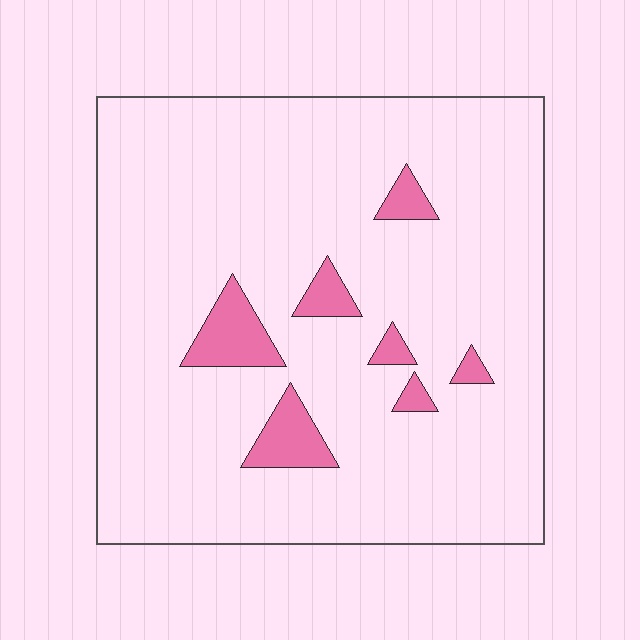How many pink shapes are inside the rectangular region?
7.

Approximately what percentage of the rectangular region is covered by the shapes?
Approximately 10%.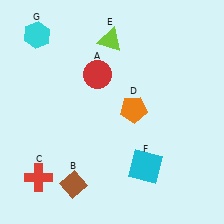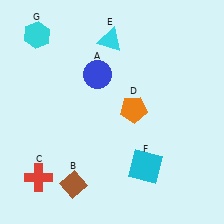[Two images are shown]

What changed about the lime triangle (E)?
In Image 1, E is lime. In Image 2, it changed to cyan.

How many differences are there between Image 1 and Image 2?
There are 2 differences between the two images.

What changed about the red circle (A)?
In Image 1, A is red. In Image 2, it changed to blue.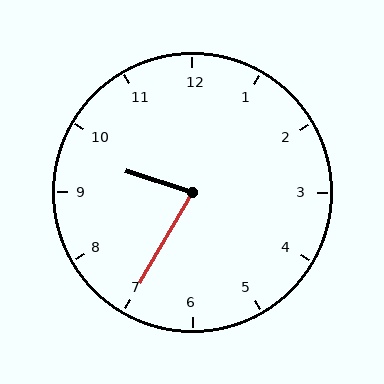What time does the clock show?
9:35.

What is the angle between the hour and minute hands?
Approximately 78 degrees.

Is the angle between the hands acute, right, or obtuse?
It is acute.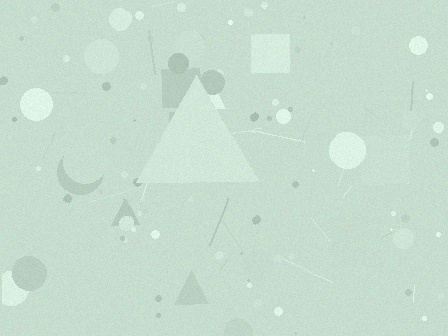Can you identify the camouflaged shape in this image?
The camouflaged shape is a triangle.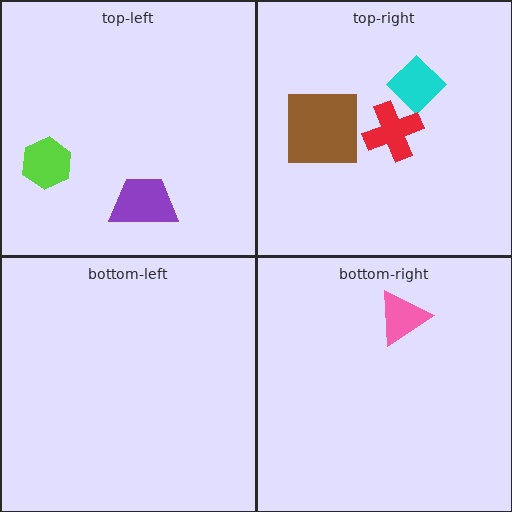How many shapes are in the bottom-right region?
1.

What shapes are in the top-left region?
The lime hexagon, the purple trapezoid.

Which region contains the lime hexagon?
The top-left region.